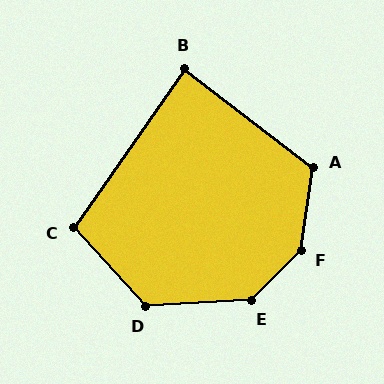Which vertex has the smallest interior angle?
B, at approximately 87 degrees.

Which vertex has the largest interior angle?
F, at approximately 144 degrees.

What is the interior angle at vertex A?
Approximately 119 degrees (obtuse).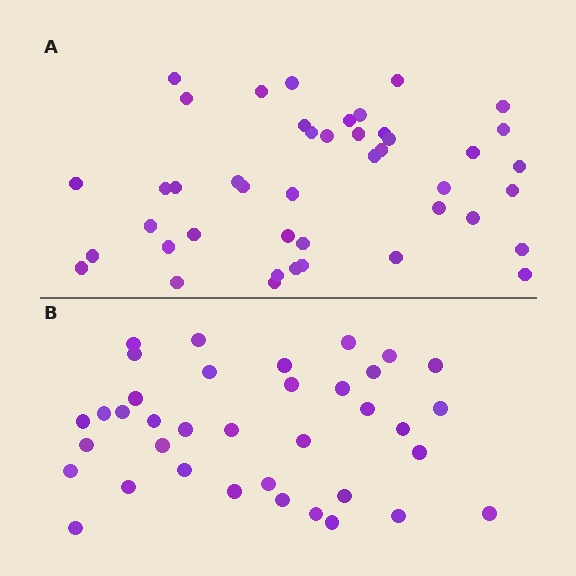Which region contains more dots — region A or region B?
Region A (the top region) has more dots.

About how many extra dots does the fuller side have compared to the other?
Region A has roughly 8 or so more dots than region B.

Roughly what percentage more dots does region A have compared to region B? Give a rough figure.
About 20% more.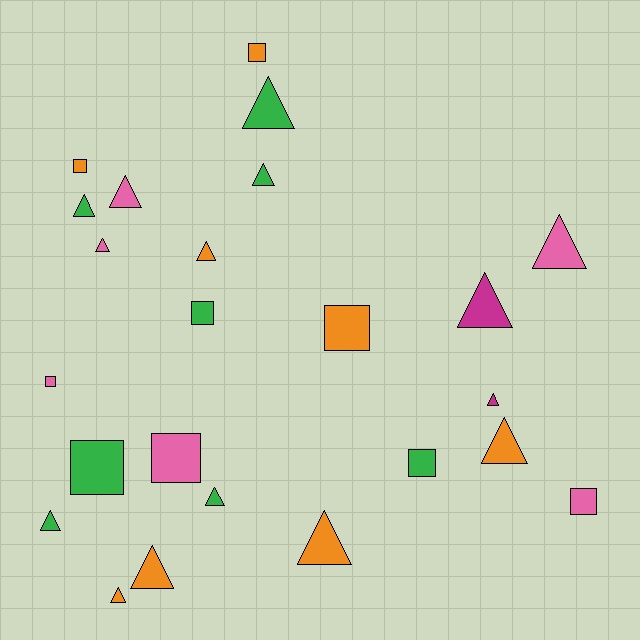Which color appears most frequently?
Orange, with 8 objects.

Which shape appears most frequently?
Triangle, with 15 objects.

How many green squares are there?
There are 3 green squares.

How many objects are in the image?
There are 24 objects.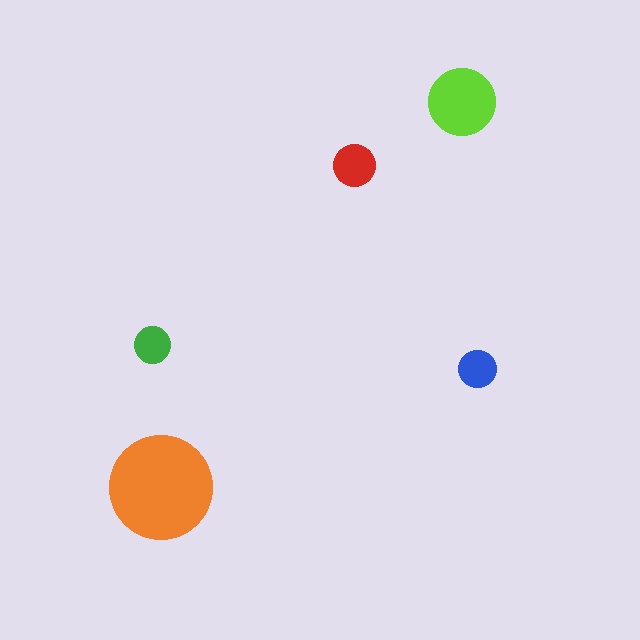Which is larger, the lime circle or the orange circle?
The orange one.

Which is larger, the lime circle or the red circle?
The lime one.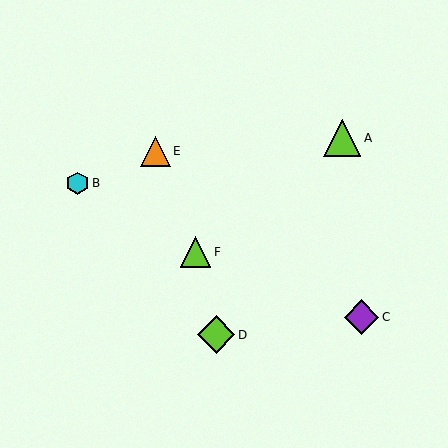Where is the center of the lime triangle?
The center of the lime triangle is at (196, 252).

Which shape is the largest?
The lime diamond (labeled D) is the largest.